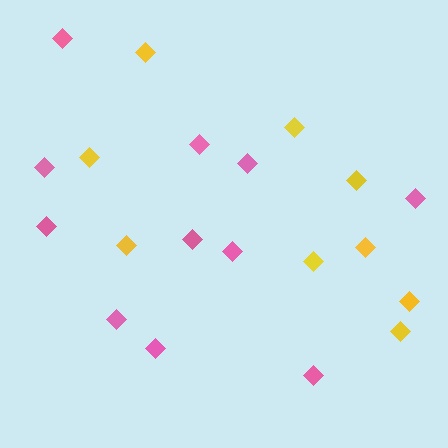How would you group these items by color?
There are 2 groups: one group of pink diamonds (11) and one group of yellow diamonds (9).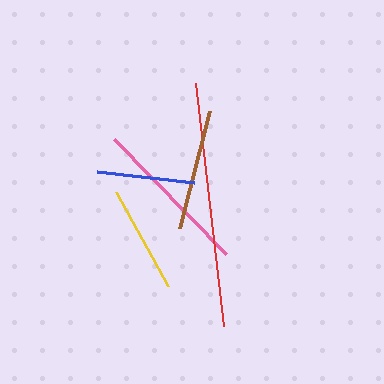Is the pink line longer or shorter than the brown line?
The pink line is longer than the brown line.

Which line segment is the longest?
The red line is the longest at approximately 245 pixels.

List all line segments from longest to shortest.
From longest to shortest: red, pink, brown, yellow, blue.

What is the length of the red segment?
The red segment is approximately 245 pixels long.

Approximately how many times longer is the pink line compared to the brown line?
The pink line is approximately 1.3 times the length of the brown line.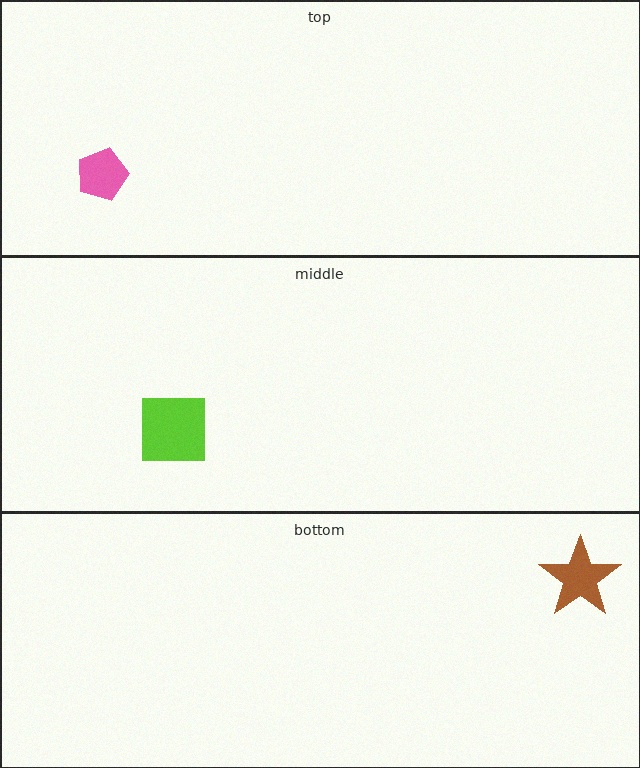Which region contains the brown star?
The bottom region.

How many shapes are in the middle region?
1.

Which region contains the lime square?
The middle region.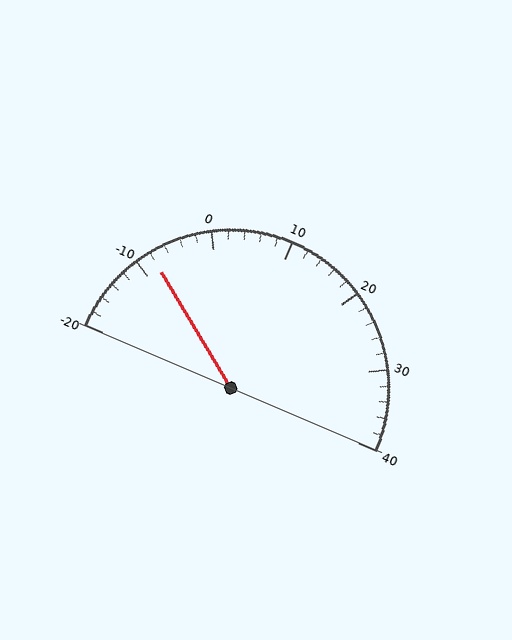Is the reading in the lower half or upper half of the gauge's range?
The reading is in the lower half of the range (-20 to 40).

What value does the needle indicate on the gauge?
The needle indicates approximately -8.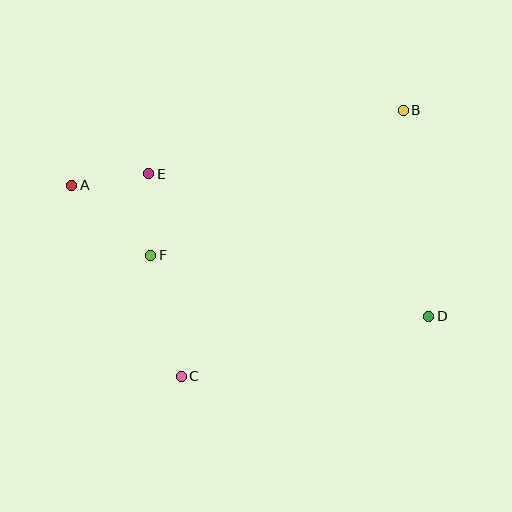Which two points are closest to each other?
Points A and E are closest to each other.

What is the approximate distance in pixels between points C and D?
The distance between C and D is approximately 255 pixels.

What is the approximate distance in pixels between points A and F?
The distance between A and F is approximately 105 pixels.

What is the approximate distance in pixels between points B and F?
The distance between B and F is approximately 291 pixels.